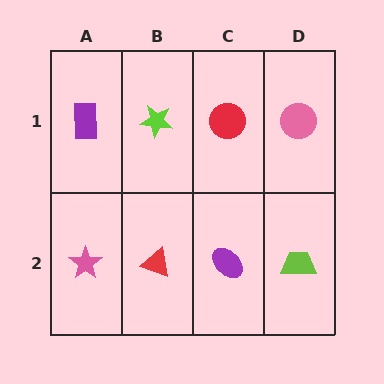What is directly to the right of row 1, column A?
A lime star.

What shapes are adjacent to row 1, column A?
A pink star (row 2, column A), a lime star (row 1, column B).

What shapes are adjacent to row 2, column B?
A lime star (row 1, column B), a pink star (row 2, column A), a purple ellipse (row 2, column C).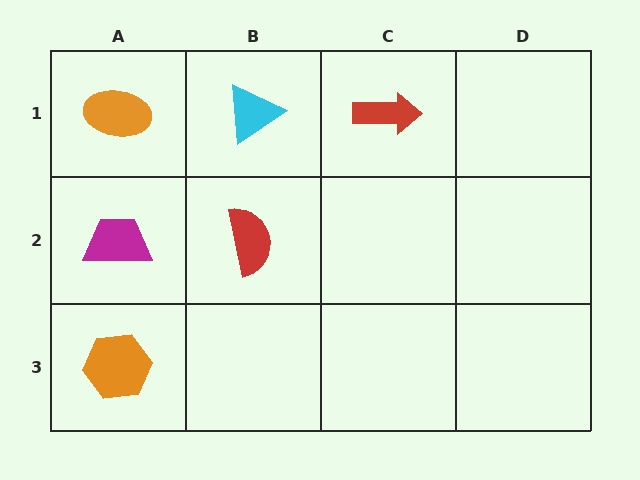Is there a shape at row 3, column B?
No, that cell is empty.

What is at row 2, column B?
A red semicircle.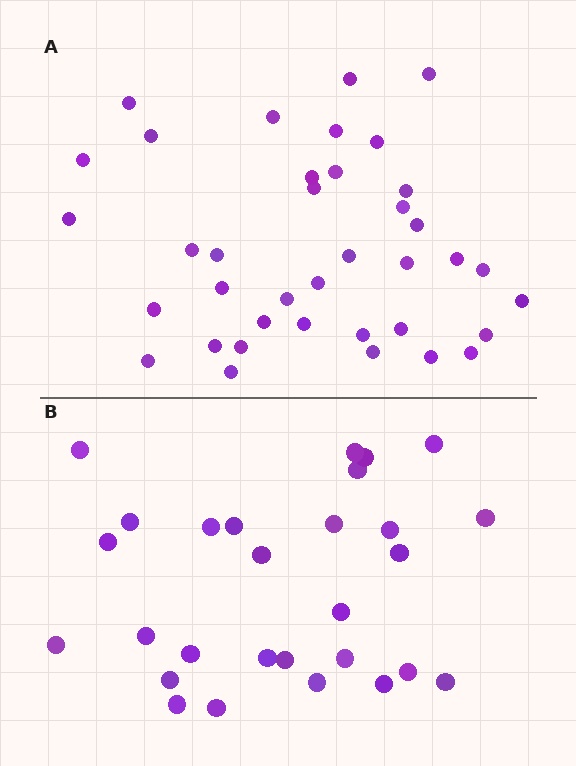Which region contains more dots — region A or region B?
Region A (the top region) has more dots.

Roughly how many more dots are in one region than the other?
Region A has roughly 10 or so more dots than region B.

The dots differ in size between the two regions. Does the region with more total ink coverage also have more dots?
No. Region B has more total ink coverage because its dots are larger, but region A actually contains more individual dots. Total area can be misleading — the number of items is what matters here.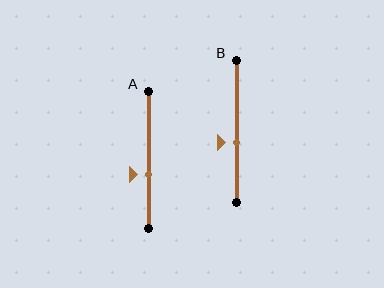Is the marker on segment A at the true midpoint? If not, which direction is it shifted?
No, the marker on segment A is shifted downward by about 11% of the segment length.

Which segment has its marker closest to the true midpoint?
Segment B has its marker closest to the true midpoint.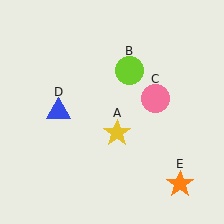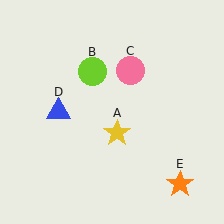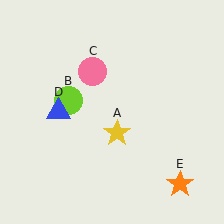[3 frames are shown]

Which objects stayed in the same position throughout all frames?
Yellow star (object A) and blue triangle (object D) and orange star (object E) remained stationary.